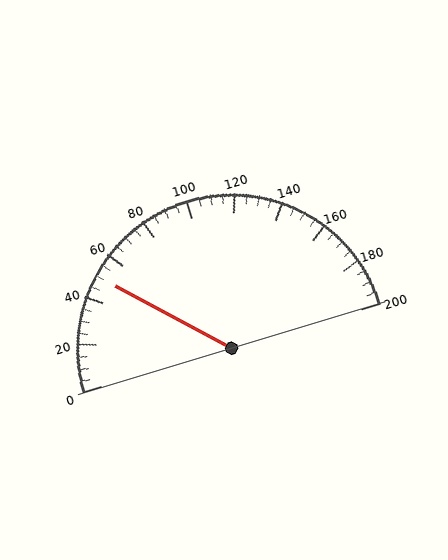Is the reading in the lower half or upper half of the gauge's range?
The reading is in the lower half of the range (0 to 200).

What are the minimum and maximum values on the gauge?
The gauge ranges from 0 to 200.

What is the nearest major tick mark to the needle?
The nearest major tick mark is 40.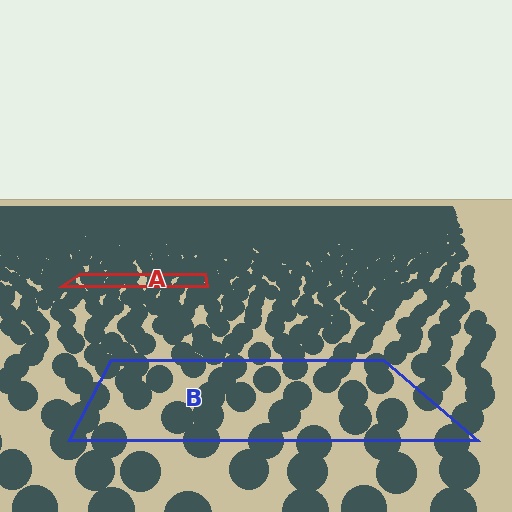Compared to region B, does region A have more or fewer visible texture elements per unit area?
Region A has more texture elements per unit area — they are packed more densely because it is farther away.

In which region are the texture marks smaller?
The texture marks are smaller in region A, because it is farther away.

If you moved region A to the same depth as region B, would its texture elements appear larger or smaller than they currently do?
They would appear larger. At a closer depth, the same texture elements are projected at a bigger on-screen size.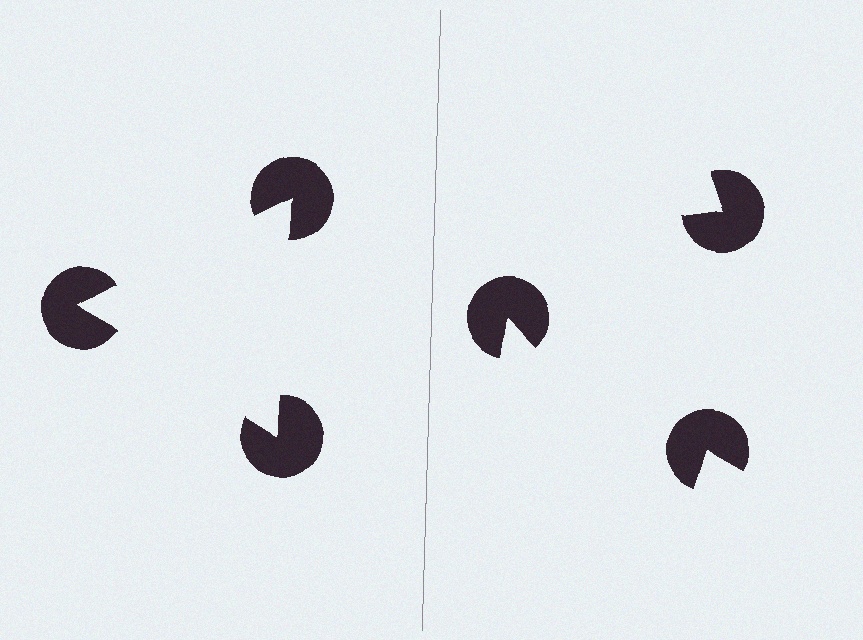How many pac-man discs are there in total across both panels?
6 — 3 on each side.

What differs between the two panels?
The pac-man discs are positioned identically on both sides; only the wedge orientations differ. On the left they align to a triangle; on the right they are misaligned.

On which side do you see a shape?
An illusory triangle appears on the left side. On the right side the wedge cuts are rotated, so no coherent shape forms.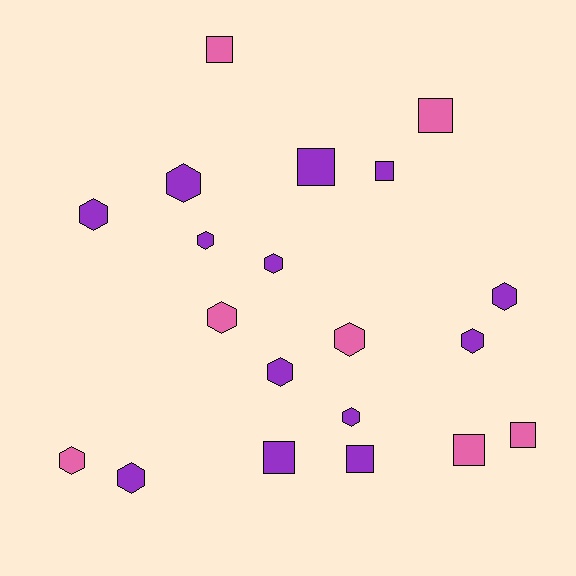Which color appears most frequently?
Purple, with 13 objects.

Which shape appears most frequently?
Hexagon, with 12 objects.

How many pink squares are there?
There are 4 pink squares.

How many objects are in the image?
There are 20 objects.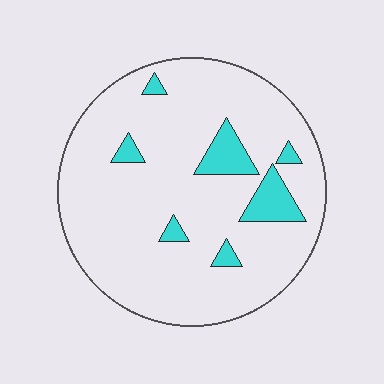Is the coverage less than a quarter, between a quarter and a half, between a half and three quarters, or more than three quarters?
Less than a quarter.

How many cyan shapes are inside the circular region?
7.